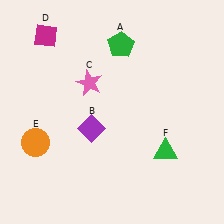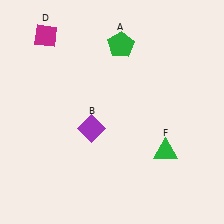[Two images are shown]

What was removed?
The orange circle (E), the pink star (C) were removed in Image 2.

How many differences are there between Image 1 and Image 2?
There are 2 differences between the two images.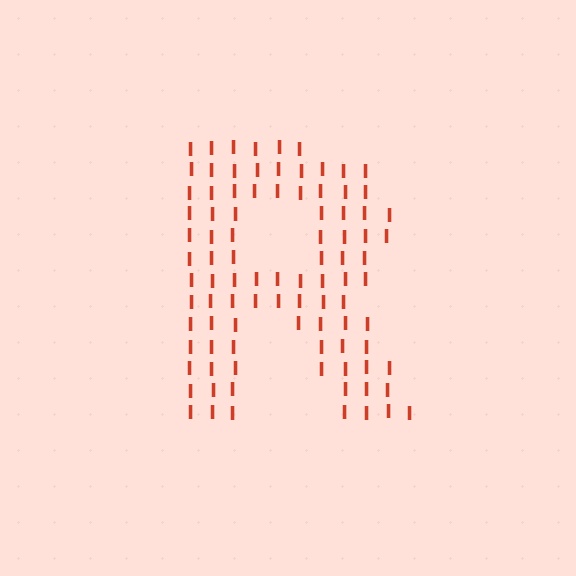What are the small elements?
The small elements are letter I's.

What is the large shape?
The large shape is the letter R.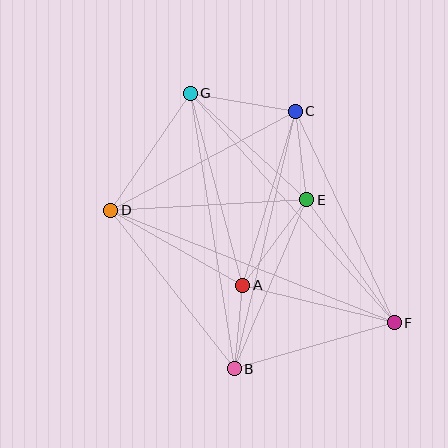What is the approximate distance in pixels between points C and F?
The distance between C and F is approximately 234 pixels.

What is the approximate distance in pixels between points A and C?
The distance between A and C is approximately 182 pixels.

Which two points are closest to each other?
Points A and B are closest to each other.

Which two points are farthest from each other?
Points F and G are farthest from each other.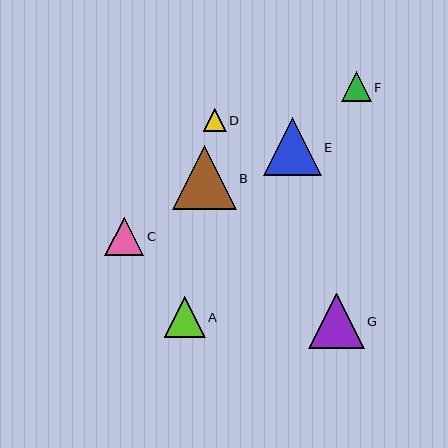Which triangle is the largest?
Triangle B is the largest with a size of approximately 64 pixels.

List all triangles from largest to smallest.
From largest to smallest: B, E, G, A, C, F, D.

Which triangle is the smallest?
Triangle D is the smallest with a size of approximately 23 pixels.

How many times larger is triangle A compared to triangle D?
Triangle A is approximately 1.8 times the size of triangle D.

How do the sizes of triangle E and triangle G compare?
Triangle E and triangle G are approximately the same size.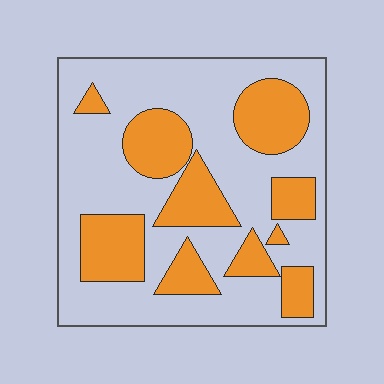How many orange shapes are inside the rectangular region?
10.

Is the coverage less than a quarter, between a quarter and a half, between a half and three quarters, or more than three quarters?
Between a quarter and a half.